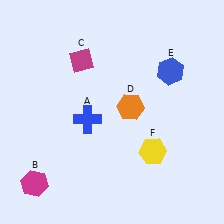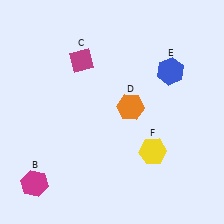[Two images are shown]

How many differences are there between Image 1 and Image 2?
There is 1 difference between the two images.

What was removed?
The blue cross (A) was removed in Image 2.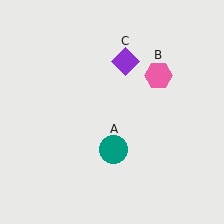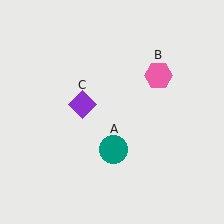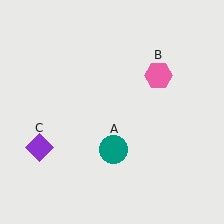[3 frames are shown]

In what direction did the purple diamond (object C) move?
The purple diamond (object C) moved down and to the left.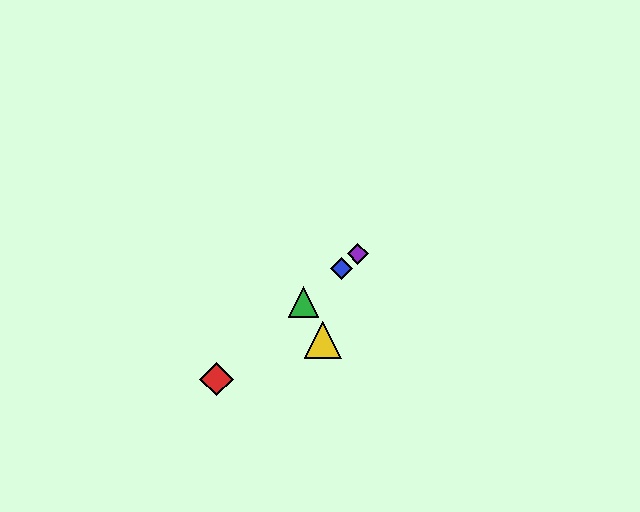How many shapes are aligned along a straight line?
4 shapes (the red diamond, the blue diamond, the green triangle, the purple diamond) are aligned along a straight line.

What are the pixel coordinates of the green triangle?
The green triangle is at (304, 302).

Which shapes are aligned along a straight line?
The red diamond, the blue diamond, the green triangle, the purple diamond are aligned along a straight line.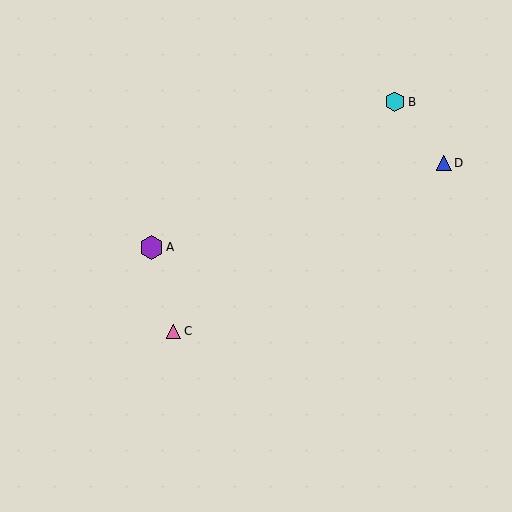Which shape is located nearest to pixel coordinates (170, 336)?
The pink triangle (labeled C) at (173, 331) is nearest to that location.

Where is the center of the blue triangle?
The center of the blue triangle is at (444, 163).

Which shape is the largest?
The purple hexagon (labeled A) is the largest.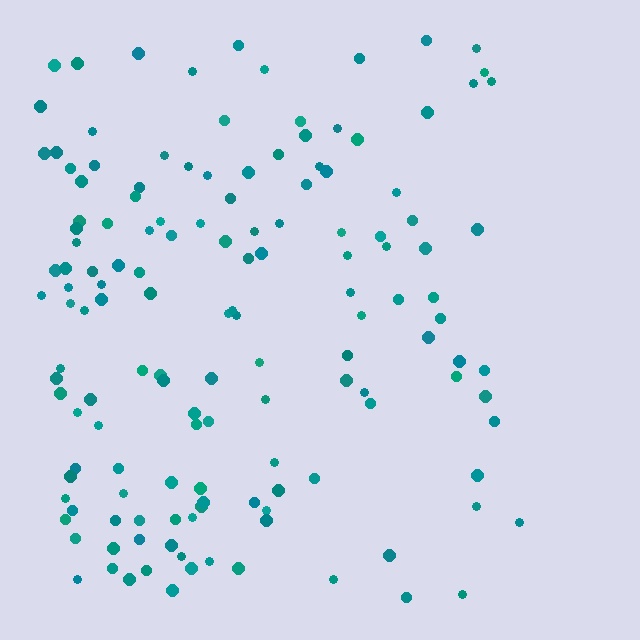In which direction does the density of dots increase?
From right to left, with the left side densest.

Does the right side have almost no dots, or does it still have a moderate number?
Still a moderate number, just noticeably fewer than the left.